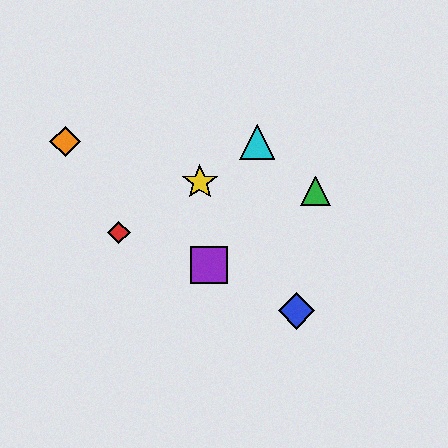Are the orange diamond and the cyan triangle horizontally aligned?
Yes, both are at y≈142.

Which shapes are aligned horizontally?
The orange diamond, the cyan triangle are aligned horizontally.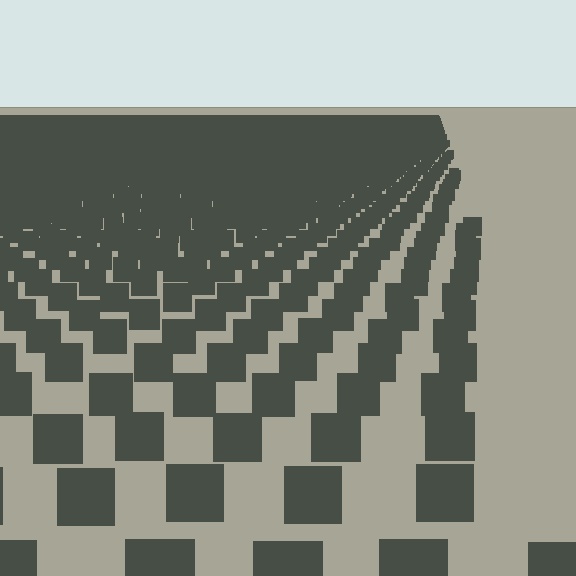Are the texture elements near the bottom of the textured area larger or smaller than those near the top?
Larger. Near the bottom, elements are closer to the viewer and appear at a bigger on-screen size.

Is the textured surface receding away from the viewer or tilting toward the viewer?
The surface is receding away from the viewer. Texture elements get smaller and denser toward the top.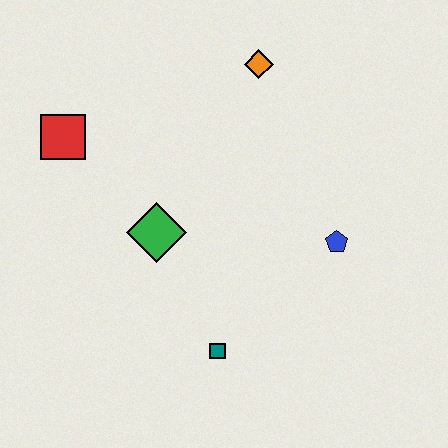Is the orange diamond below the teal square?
No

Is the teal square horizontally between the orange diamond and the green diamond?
Yes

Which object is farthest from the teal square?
The orange diamond is farthest from the teal square.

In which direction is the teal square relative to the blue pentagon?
The teal square is to the left of the blue pentagon.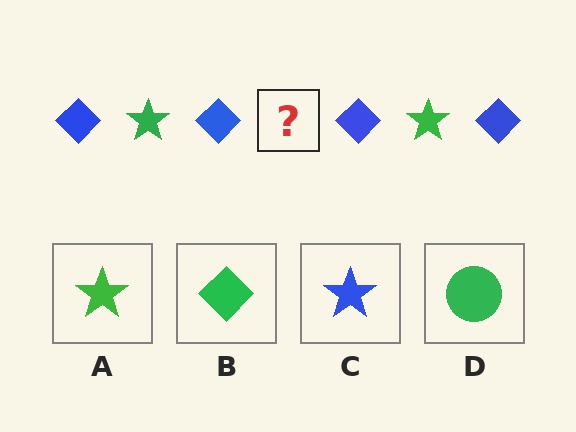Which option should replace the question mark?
Option A.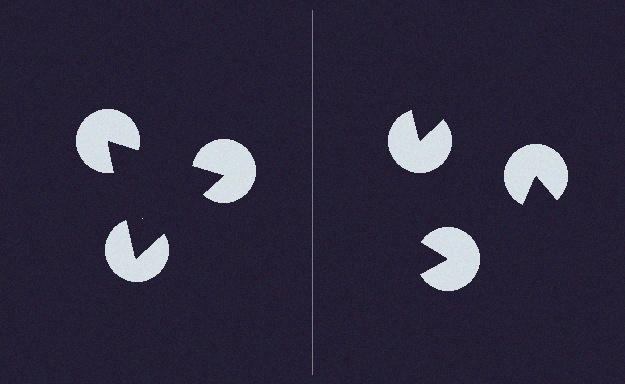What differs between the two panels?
The pac-man discs are positioned identically on both sides; only the wedge orientations differ. On the left they align to a triangle; on the right they are misaligned.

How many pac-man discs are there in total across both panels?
6 — 3 on each side.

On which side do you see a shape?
An illusory triangle appears on the left side. On the right side the wedge cuts are rotated, so no coherent shape forms.